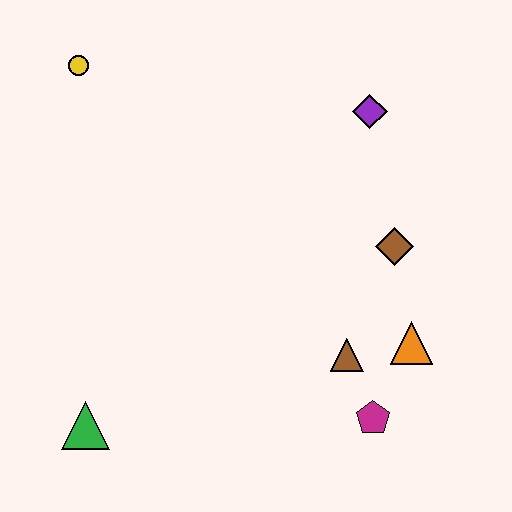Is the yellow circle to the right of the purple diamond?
No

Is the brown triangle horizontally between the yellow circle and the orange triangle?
Yes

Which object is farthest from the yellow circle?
The magenta pentagon is farthest from the yellow circle.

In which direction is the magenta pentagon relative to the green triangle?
The magenta pentagon is to the right of the green triangle.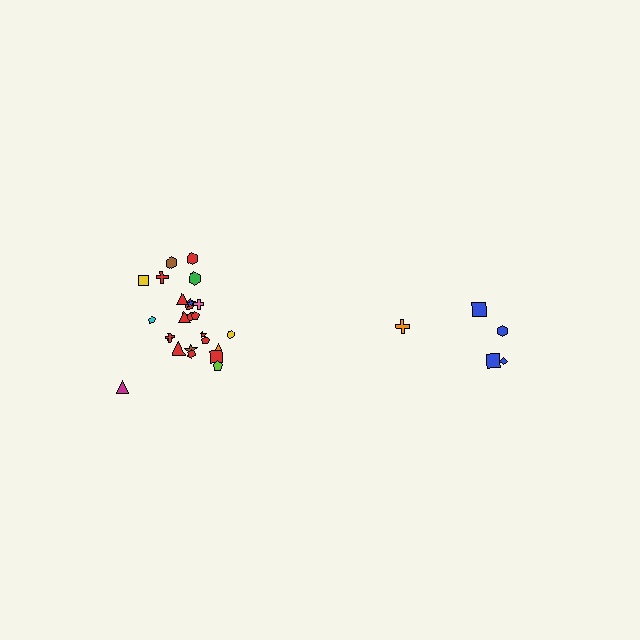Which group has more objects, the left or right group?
The left group.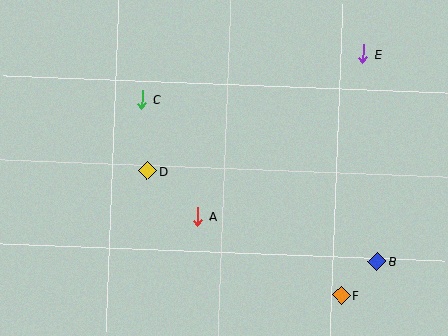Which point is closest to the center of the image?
Point A at (198, 216) is closest to the center.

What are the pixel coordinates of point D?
Point D is at (147, 171).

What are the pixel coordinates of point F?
Point F is at (341, 295).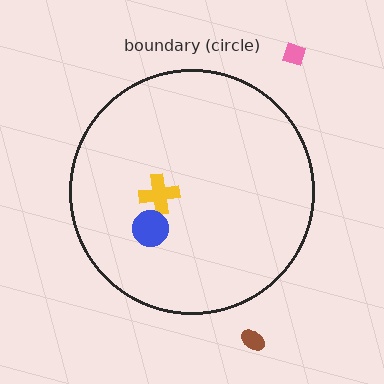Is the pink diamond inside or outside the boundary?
Outside.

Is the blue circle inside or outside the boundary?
Inside.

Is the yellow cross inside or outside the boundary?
Inside.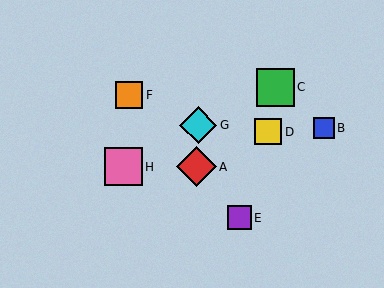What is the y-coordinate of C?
Object C is at y≈87.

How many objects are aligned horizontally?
2 objects (A, H) are aligned horizontally.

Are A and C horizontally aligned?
No, A is at y≈167 and C is at y≈87.